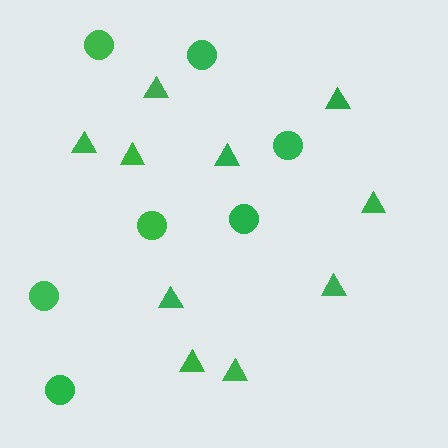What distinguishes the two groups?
There are 2 groups: one group of triangles (10) and one group of circles (7).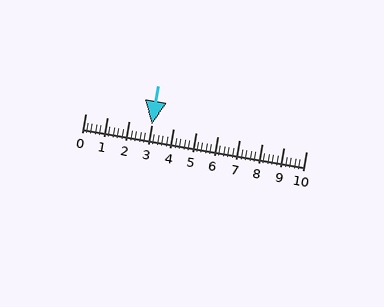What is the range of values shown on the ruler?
The ruler shows values from 0 to 10.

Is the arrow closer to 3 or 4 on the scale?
The arrow is closer to 3.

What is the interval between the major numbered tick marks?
The major tick marks are spaced 1 units apart.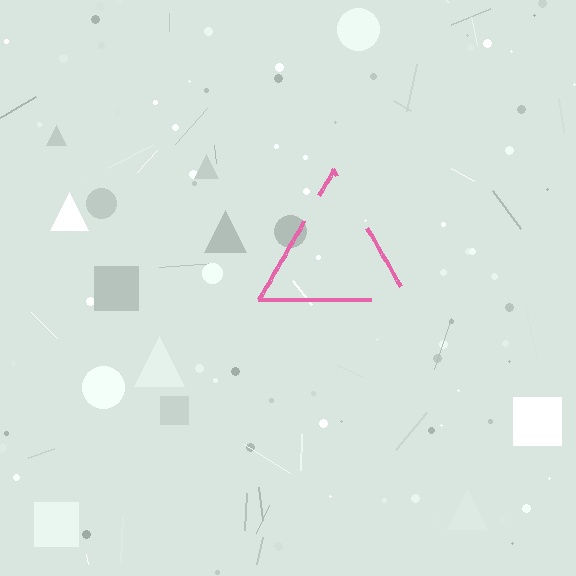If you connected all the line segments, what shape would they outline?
They would outline a triangle.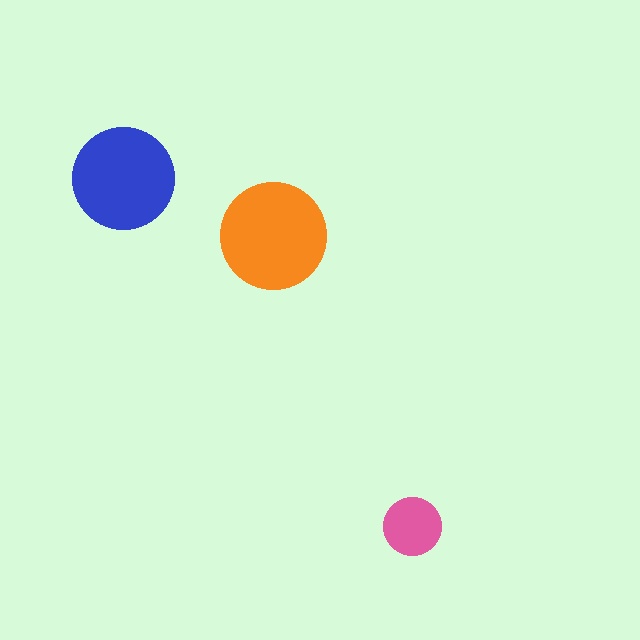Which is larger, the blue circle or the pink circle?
The blue one.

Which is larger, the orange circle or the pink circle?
The orange one.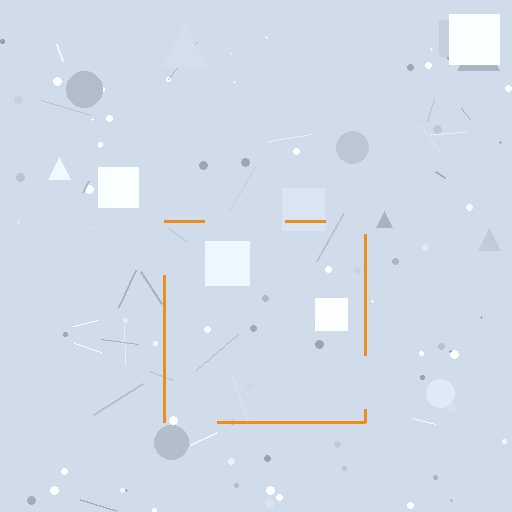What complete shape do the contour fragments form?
The contour fragments form a square.